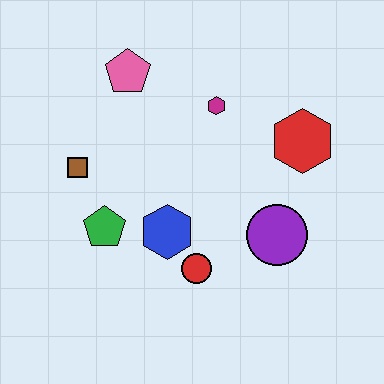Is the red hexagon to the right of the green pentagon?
Yes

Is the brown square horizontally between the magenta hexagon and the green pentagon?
No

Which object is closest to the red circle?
The blue hexagon is closest to the red circle.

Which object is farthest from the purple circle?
The pink pentagon is farthest from the purple circle.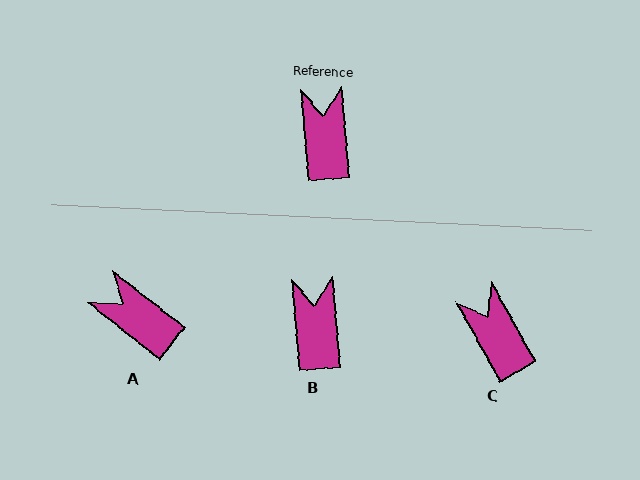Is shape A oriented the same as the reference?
No, it is off by about 47 degrees.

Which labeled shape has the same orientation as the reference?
B.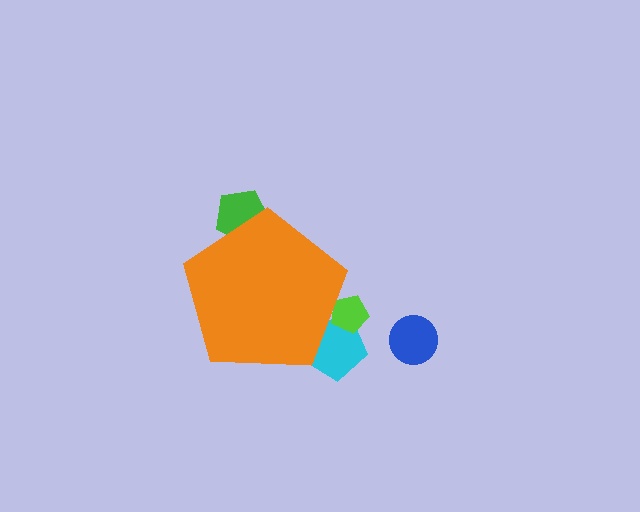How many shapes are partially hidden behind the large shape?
3 shapes are partially hidden.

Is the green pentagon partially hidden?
Yes, the green pentagon is partially hidden behind the orange pentagon.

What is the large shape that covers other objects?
An orange pentagon.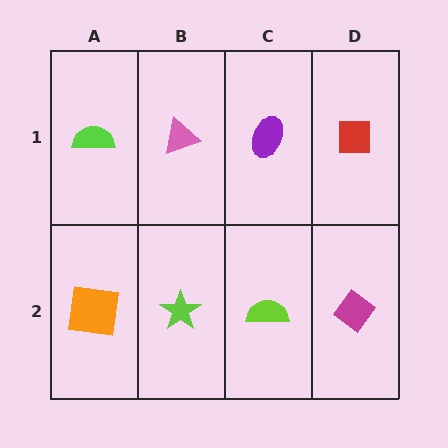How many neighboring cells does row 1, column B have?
3.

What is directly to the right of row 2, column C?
A magenta diamond.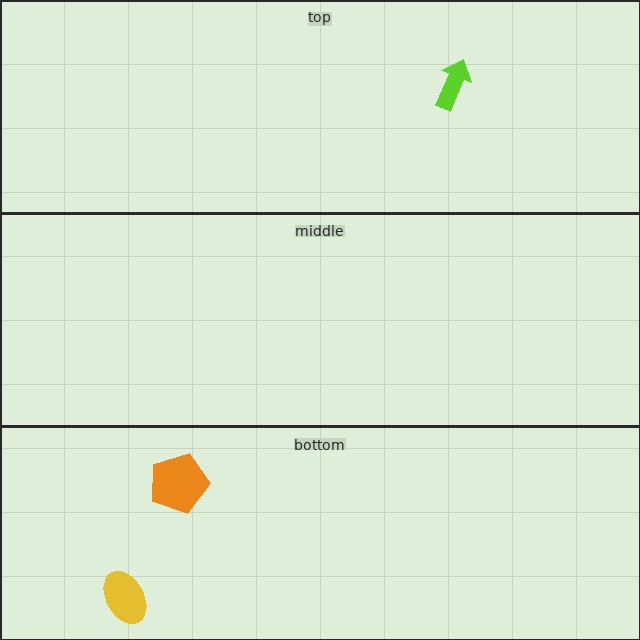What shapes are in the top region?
The lime arrow.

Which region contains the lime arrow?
The top region.